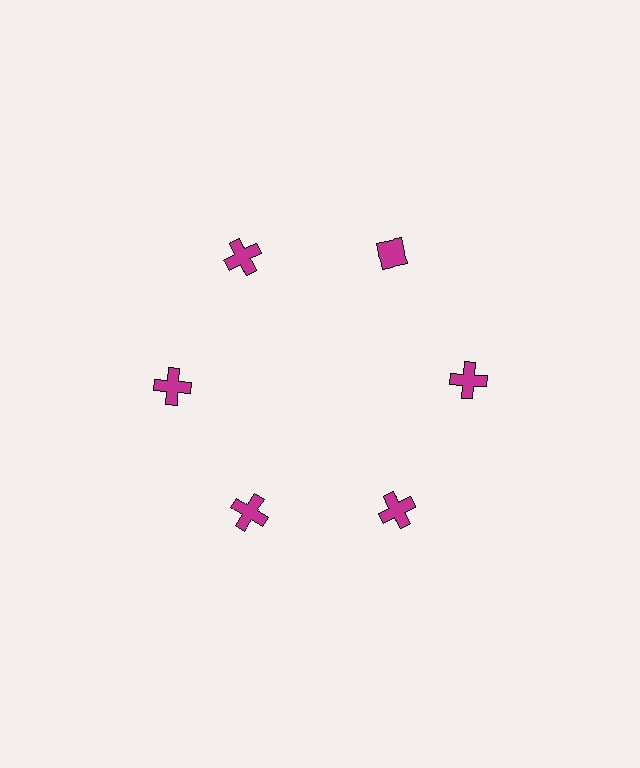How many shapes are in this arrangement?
There are 6 shapes arranged in a ring pattern.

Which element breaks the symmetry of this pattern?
The magenta diamond at roughly the 1 o'clock position breaks the symmetry. All other shapes are magenta crosses.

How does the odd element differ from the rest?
It has a different shape: diamond instead of cross.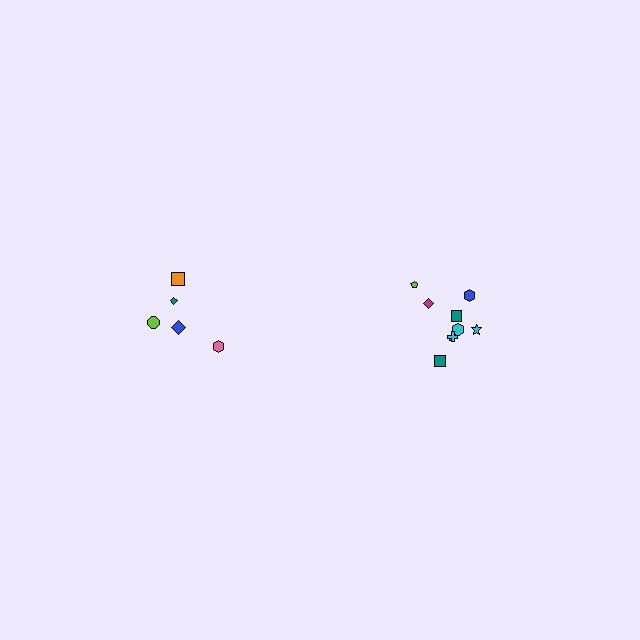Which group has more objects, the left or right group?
The right group.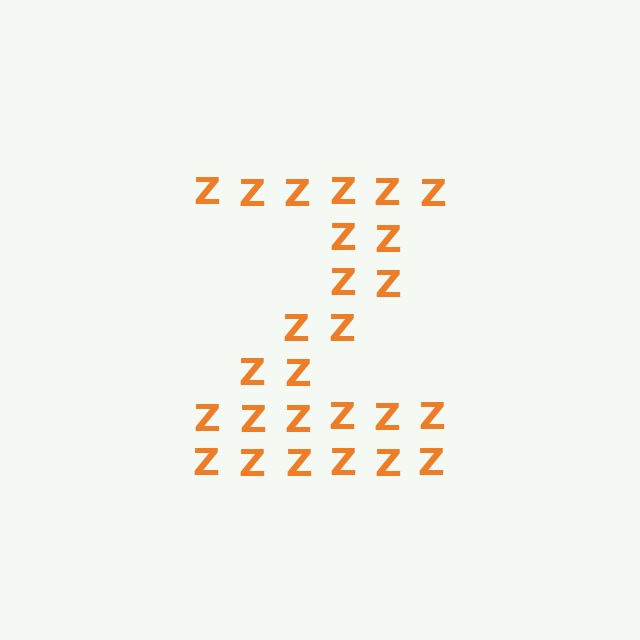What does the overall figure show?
The overall figure shows the letter Z.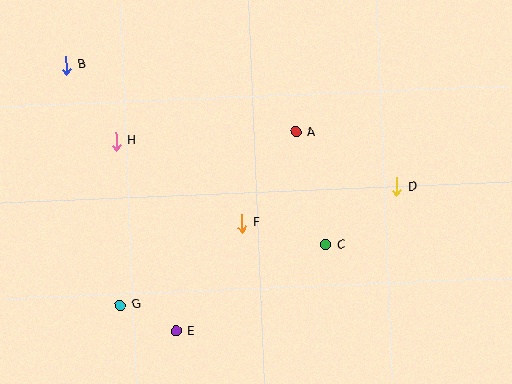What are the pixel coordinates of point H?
Point H is at (116, 141).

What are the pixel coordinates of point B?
Point B is at (66, 65).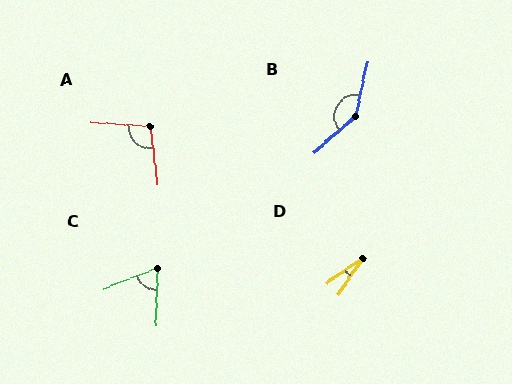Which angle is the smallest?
D, at approximately 21 degrees.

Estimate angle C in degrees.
Approximately 67 degrees.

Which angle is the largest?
B, at approximately 144 degrees.